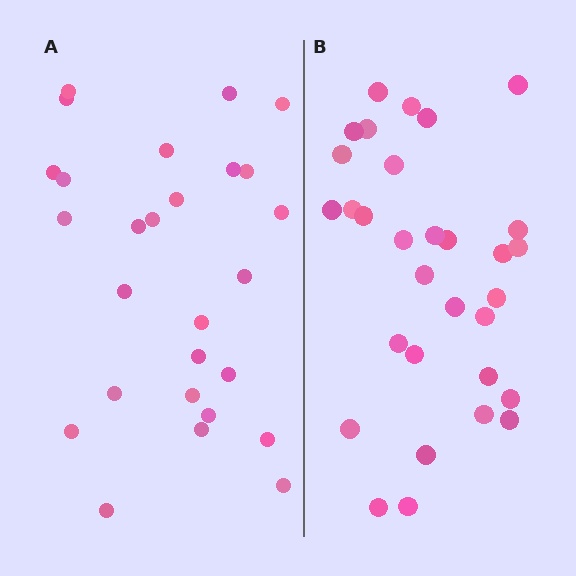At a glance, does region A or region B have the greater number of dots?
Region B (the right region) has more dots.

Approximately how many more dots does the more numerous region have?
Region B has about 4 more dots than region A.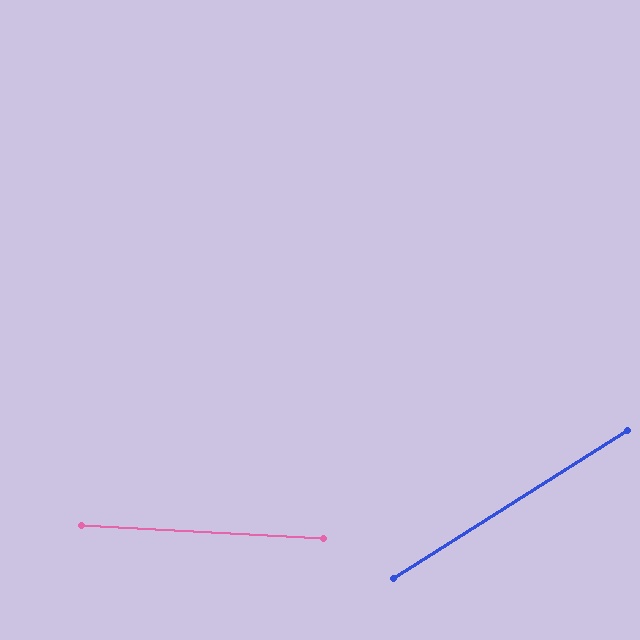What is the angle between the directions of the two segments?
Approximately 35 degrees.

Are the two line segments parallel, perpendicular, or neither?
Neither parallel nor perpendicular — they differ by about 35°.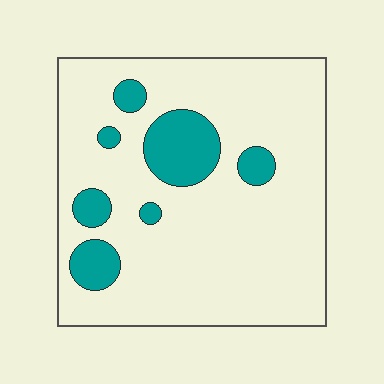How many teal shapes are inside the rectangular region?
7.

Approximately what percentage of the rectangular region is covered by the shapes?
Approximately 15%.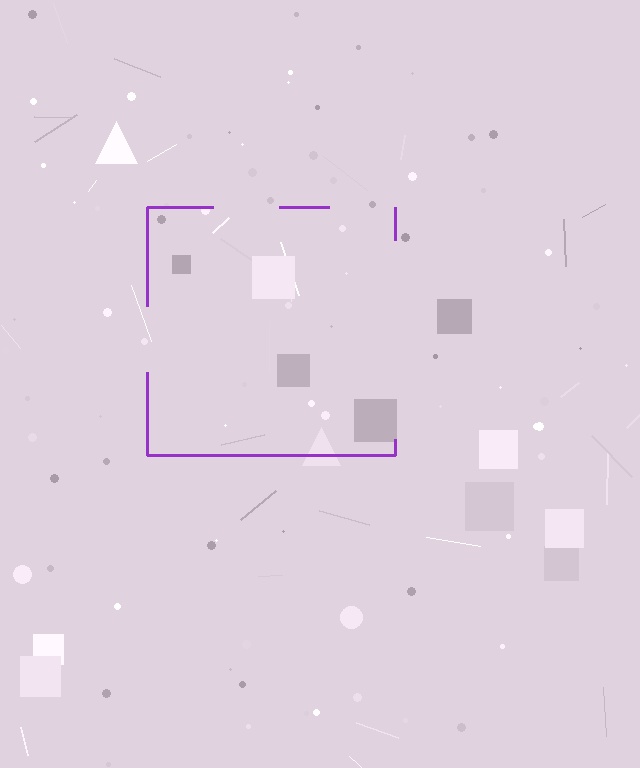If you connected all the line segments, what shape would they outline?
They would outline a square.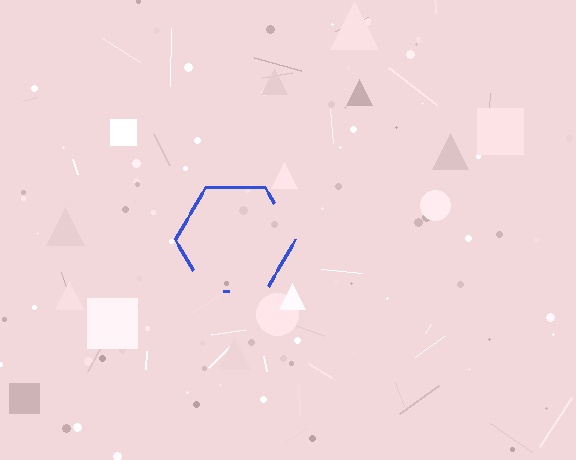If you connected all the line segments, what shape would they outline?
They would outline a hexagon.